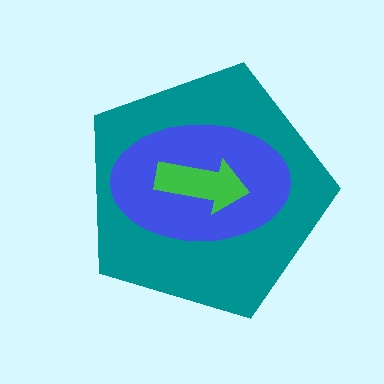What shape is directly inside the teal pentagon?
The blue ellipse.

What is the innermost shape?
The green arrow.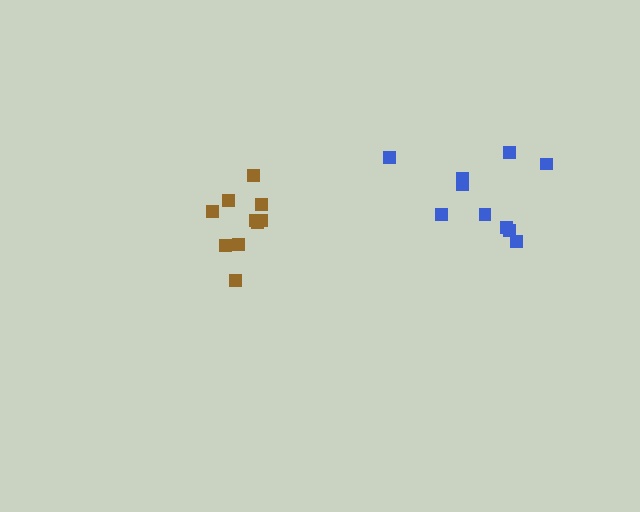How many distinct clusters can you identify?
There are 2 distinct clusters.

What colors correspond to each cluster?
The clusters are colored: blue, brown.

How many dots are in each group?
Group 1: 10 dots, Group 2: 10 dots (20 total).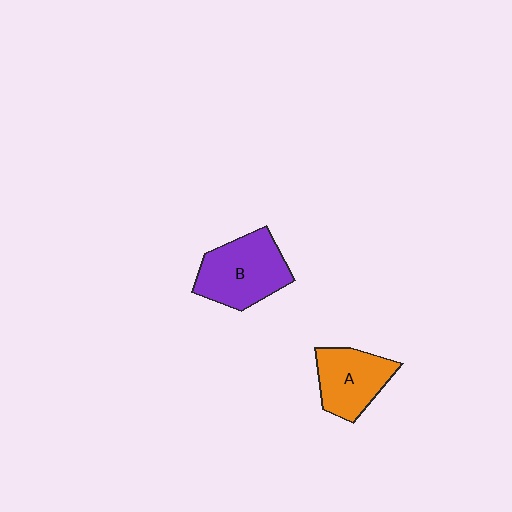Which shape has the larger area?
Shape B (purple).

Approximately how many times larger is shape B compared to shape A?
Approximately 1.3 times.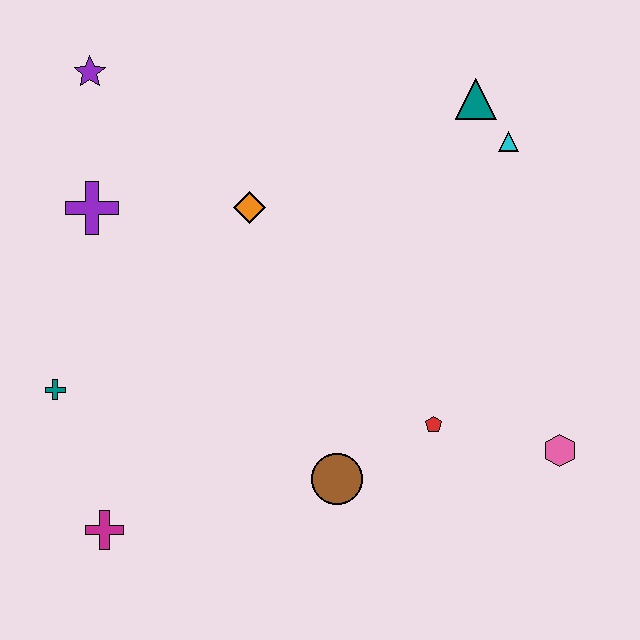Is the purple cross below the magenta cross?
No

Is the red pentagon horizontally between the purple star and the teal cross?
No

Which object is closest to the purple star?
The purple cross is closest to the purple star.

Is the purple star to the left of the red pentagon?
Yes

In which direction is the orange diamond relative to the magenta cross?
The orange diamond is above the magenta cross.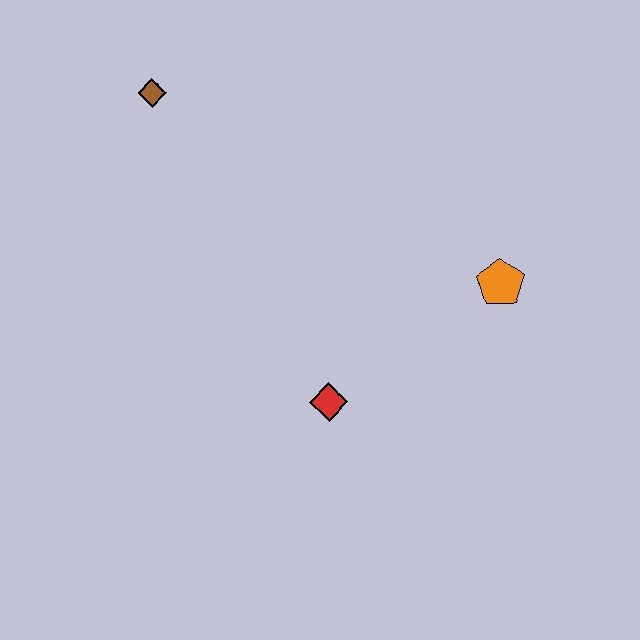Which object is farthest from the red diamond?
The brown diamond is farthest from the red diamond.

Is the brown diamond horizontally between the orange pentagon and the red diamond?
No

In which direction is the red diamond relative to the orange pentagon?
The red diamond is to the left of the orange pentagon.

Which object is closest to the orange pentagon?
The red diamond is closest to the orange pentagon.